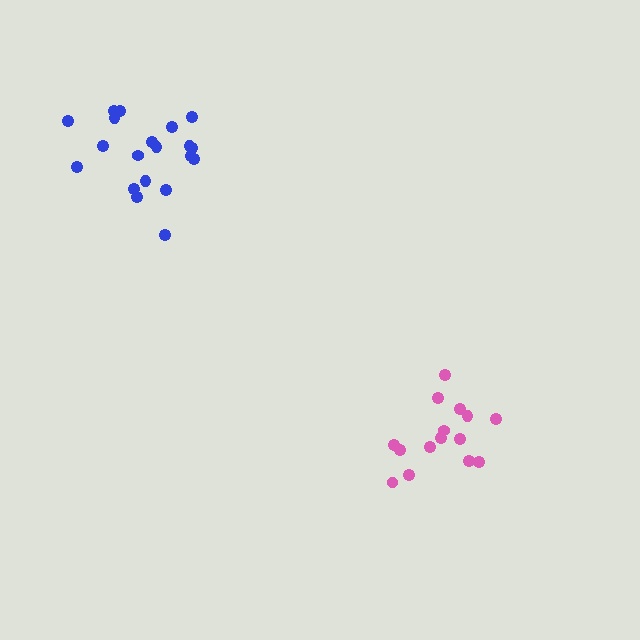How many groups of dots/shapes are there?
There are 2 groups.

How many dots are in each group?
Group 1: 15 dots, Group 2: 20 dots (35 total).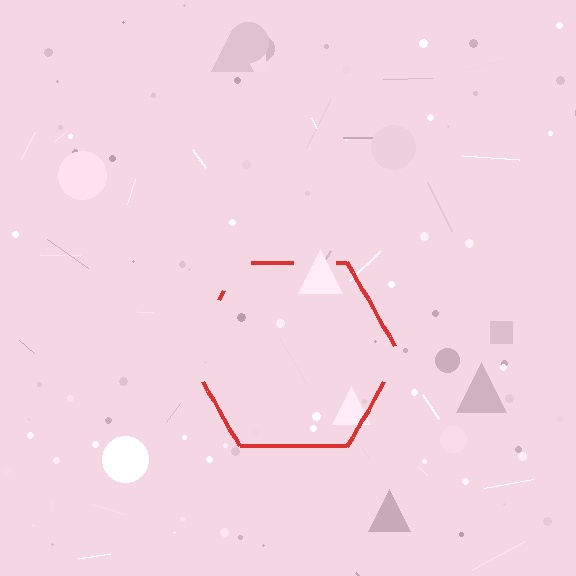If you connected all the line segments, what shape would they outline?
They would outline a hexagon.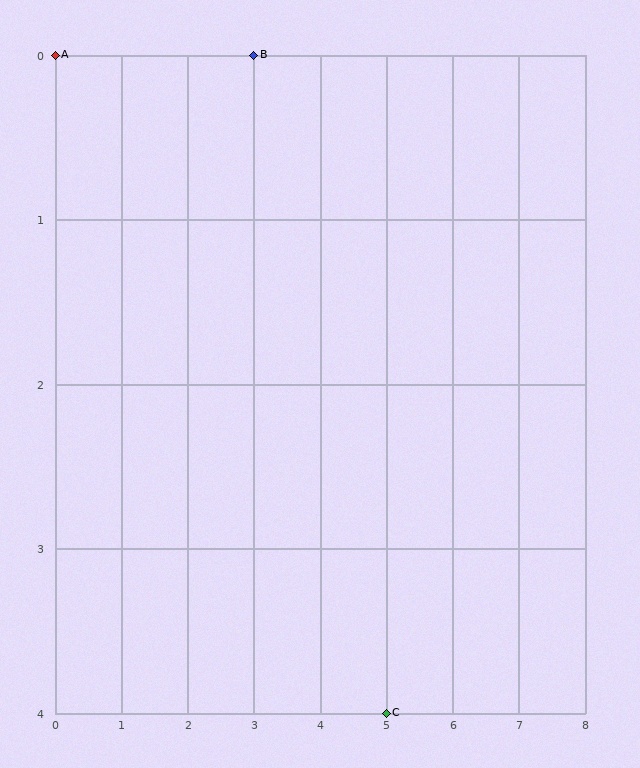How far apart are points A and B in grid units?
Points A and B are 3 columns apart.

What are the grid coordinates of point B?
Point B is at grid coordinates (3, 0).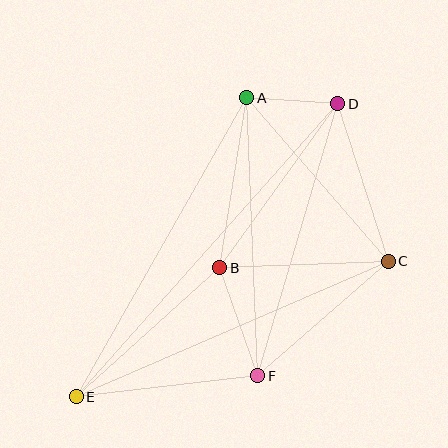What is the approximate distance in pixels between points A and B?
The distance between A and B is approximately 172 pixels.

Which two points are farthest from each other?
Points D and E are farthest from each other.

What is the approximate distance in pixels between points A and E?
The distance between A and E is approximately 344 pixels.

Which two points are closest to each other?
Points A and D are closest to each other.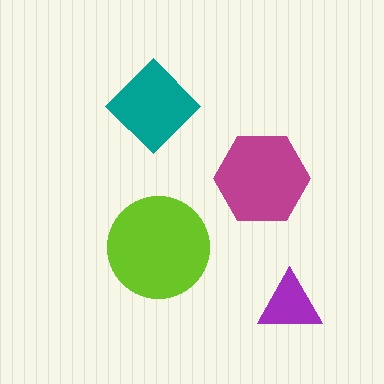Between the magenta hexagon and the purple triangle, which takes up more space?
The magenta hexagon.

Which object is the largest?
The lime circle.